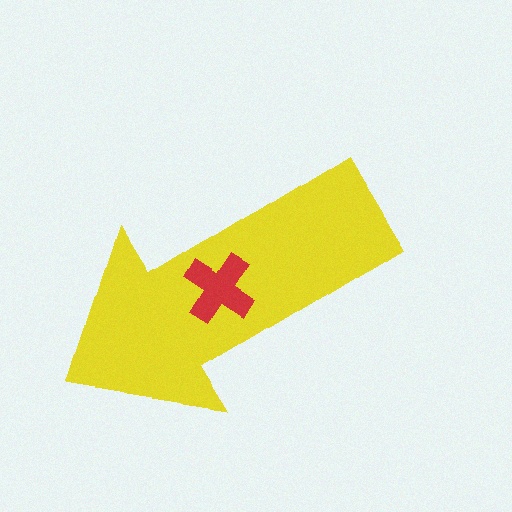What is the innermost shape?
The red cross.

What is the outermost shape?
The yellow arrow.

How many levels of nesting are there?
2.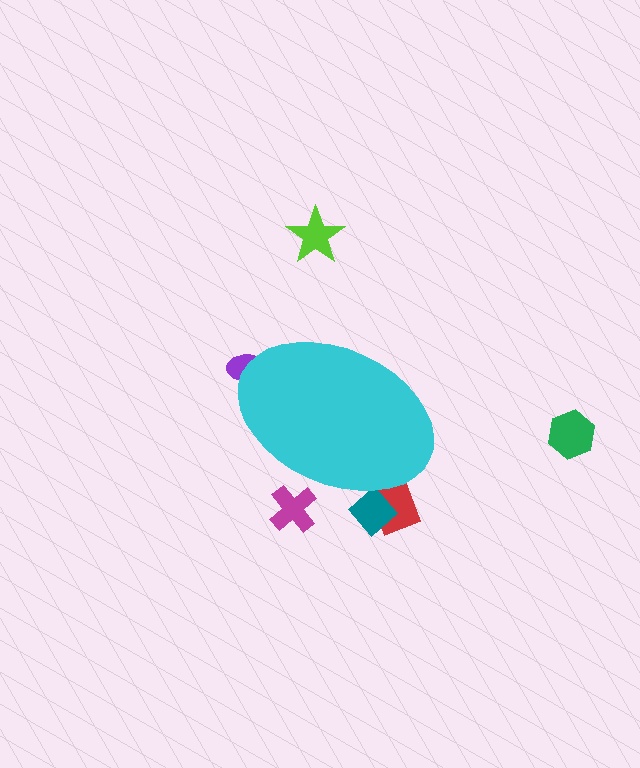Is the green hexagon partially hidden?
No, the green hexagon is fully visible.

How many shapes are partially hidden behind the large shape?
4 shapes are partially hidden.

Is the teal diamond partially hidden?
Yes, the teal diamond is partially hidden behind the cyan ellipse.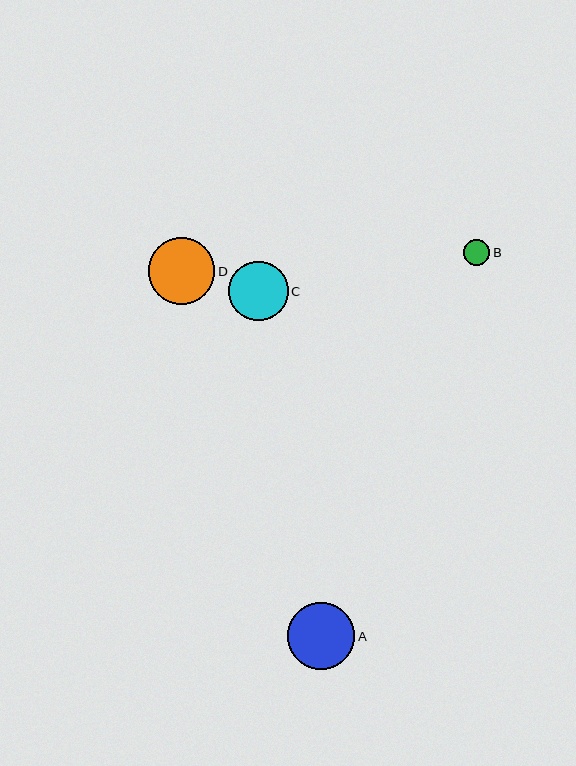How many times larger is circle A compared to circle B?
Circle A is approximately 2.5 times the size of circle B.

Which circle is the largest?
Circle A is the largest with a size of approximately 67 pixels.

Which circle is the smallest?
Circle B is the smallest with a size of approximately 27 pixels.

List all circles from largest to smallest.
From largest to smallest: A, D, C, B.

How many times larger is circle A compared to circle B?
Circle A is approximately 2.5 times the size of circle B.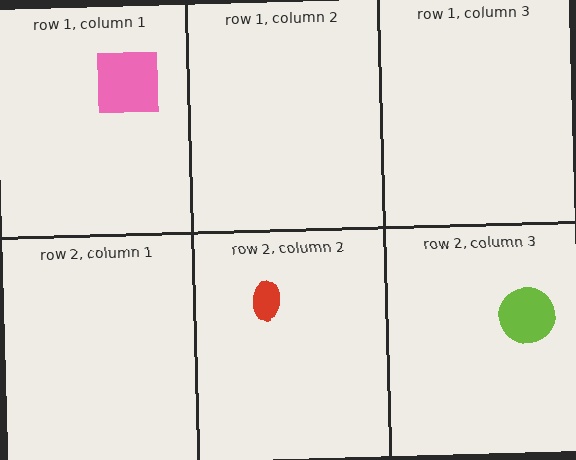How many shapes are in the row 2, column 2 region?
1.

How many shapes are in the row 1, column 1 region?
1.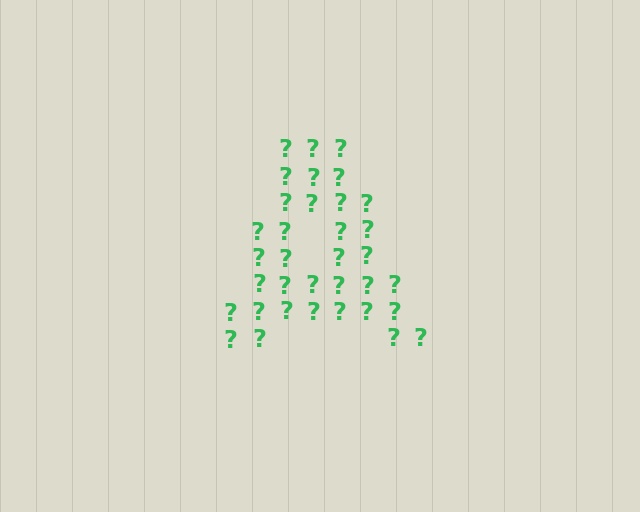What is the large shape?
The large shape is the letter A.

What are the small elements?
The small elements are question marks.